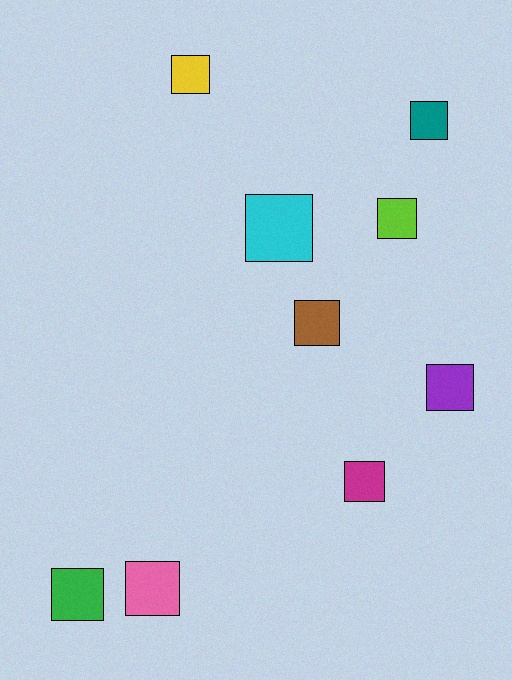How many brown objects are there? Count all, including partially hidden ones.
There is 1 brown object.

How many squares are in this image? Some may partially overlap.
There are 9 squares.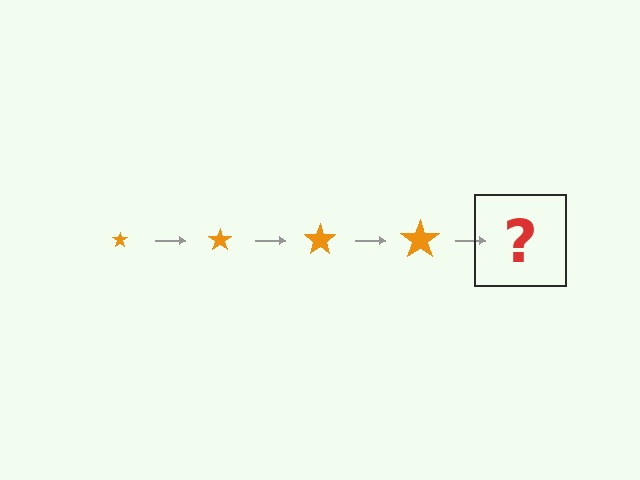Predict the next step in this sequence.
The next step is an orange star, larger than the previous one.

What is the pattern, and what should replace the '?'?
The pattern is that the star gets progressively larger each step. The '?' should be an orange star, larger than the previous one.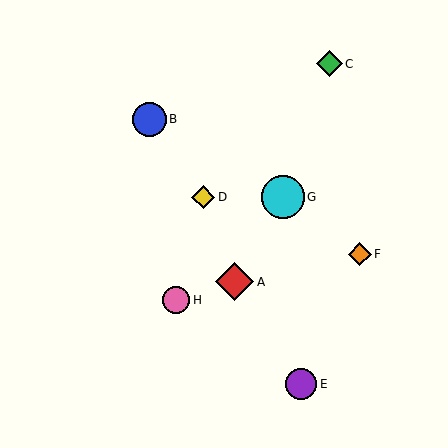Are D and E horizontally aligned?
No, D is at y≈197 and E is at y≈384.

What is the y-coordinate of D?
Object D is at y≈197.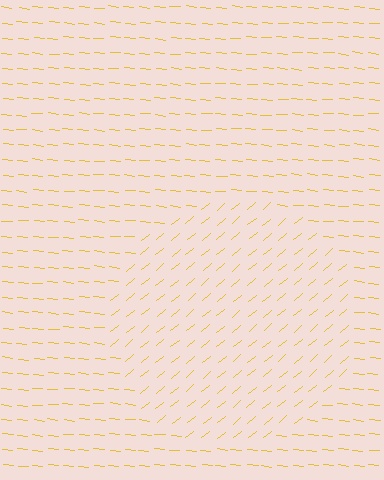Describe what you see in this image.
The image is filled with small yellow line segments. A circle region in the image has lines oriented differently from the surrounding lines, creating a visible texture boundary.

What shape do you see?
I see a circle.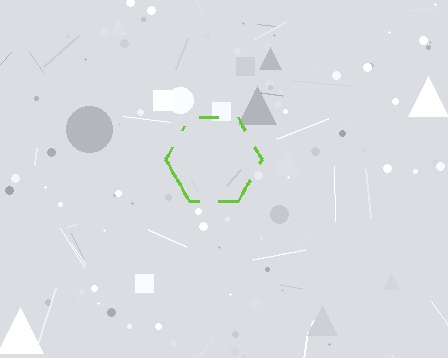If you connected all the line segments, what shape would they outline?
They would outline a hexagon.